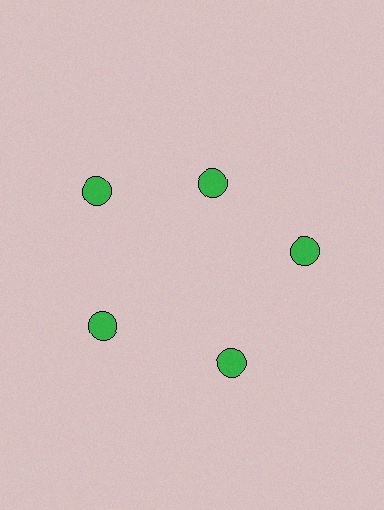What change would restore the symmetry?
The symmetry would be restored by moving it outward, back onto the ring so that all 5 circles sit at equal angles and equal distance from the center.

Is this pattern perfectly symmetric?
No. The 5 green circles are arranged in a ring, but one element near the 1 o'clock position is pulled inward toward the center, breaking the 5-fold rotational symmetry.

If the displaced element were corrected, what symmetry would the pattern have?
It would have 5-fold rotational symmetry — the pattern would map onto itself every 72 degrees.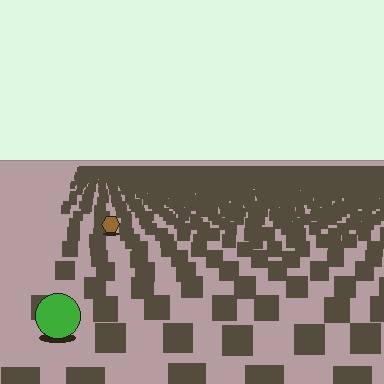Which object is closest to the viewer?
The green circle is closest. The texture marks near it are larger and more spread out.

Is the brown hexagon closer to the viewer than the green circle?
No. The green circle is closer — you can tell from the texture gradient: the ground texture is coarser near it.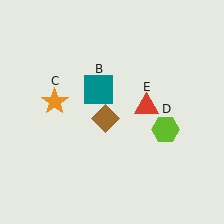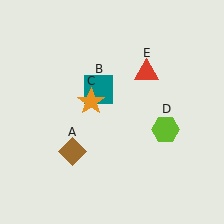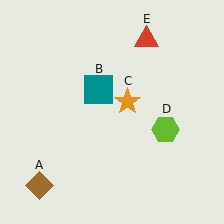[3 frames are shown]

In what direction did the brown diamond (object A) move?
The brown diamond (object A) moved down and to the left.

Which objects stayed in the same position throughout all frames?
Teal square (object B) and lime hexagon (object D) remained stationary.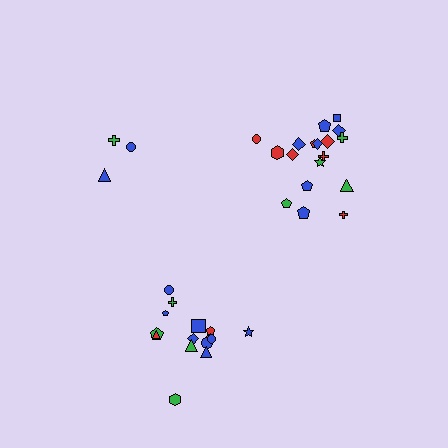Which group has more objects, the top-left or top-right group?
The top-right group.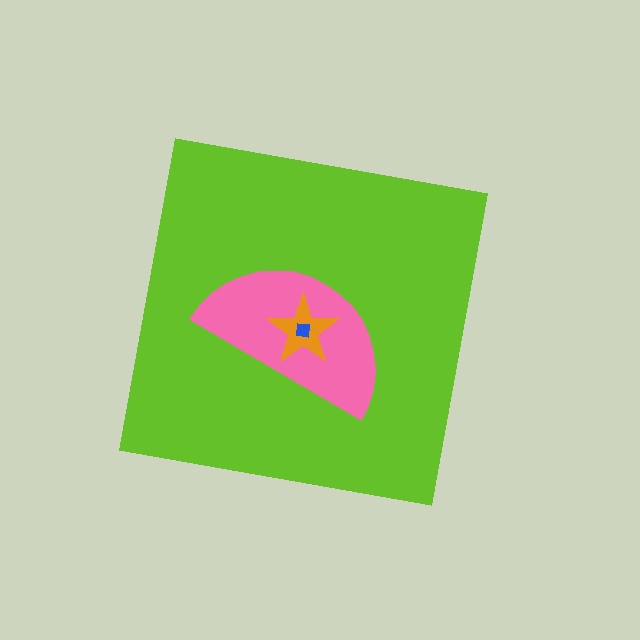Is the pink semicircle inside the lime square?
Yes.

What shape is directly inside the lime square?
The pink semicircle.